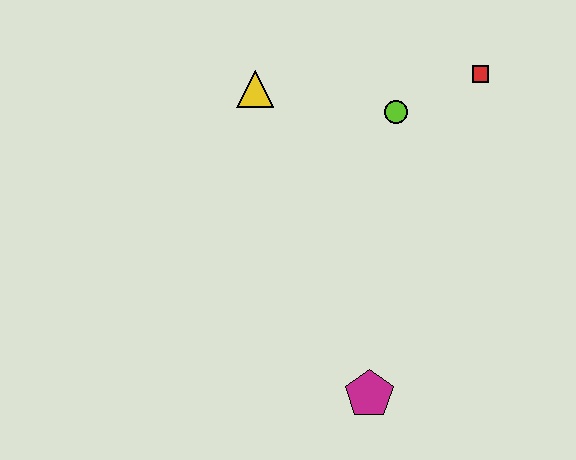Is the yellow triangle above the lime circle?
Yes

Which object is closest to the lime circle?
The red square is closest to the lime circle.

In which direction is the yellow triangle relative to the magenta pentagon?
The yellow triangle is above the magenta pentagon.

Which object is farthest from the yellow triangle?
The magenta pentagon is farthest from the yellow triangle.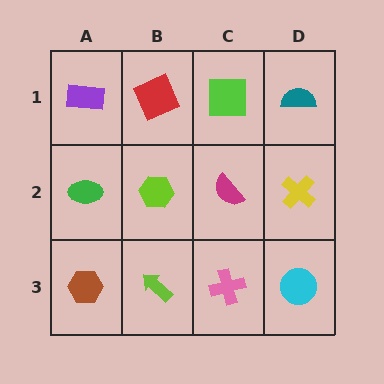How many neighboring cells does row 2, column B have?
4.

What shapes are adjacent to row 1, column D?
A yellow cross (row 2, column D), a lime square (row 1, column C).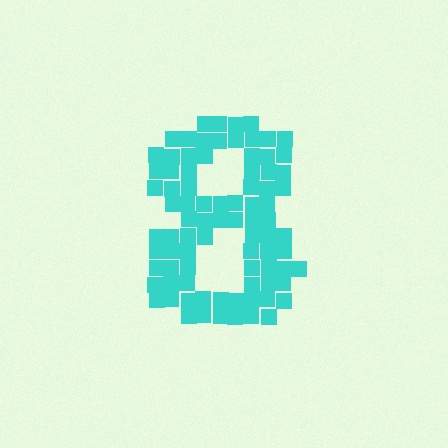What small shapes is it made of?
It is made of small squares.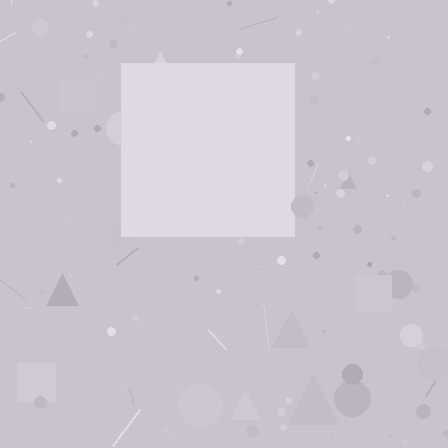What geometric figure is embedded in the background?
A square is embedded in the background.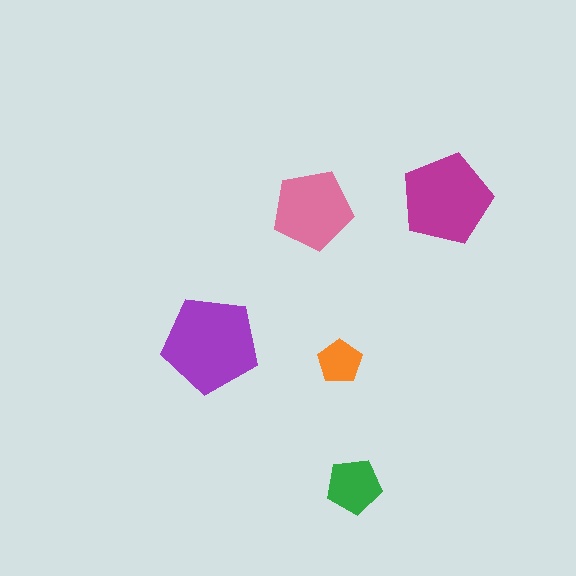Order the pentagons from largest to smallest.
the purple one, the magenta one, the pink one, the green one, the orange one.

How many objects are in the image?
There are 5 objects in the image.